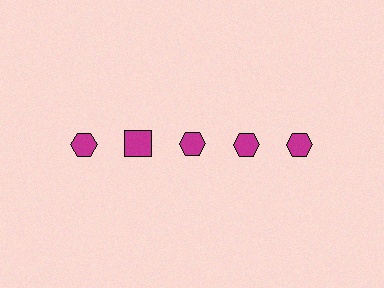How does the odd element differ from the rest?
It has a different shape: square instead of hexagon.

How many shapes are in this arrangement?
There are 5 shapes arranged in a grid pattern.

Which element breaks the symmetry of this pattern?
The magenta square in the top row, second from left column breaks the symmetry. All other shapes are magenta hexagons.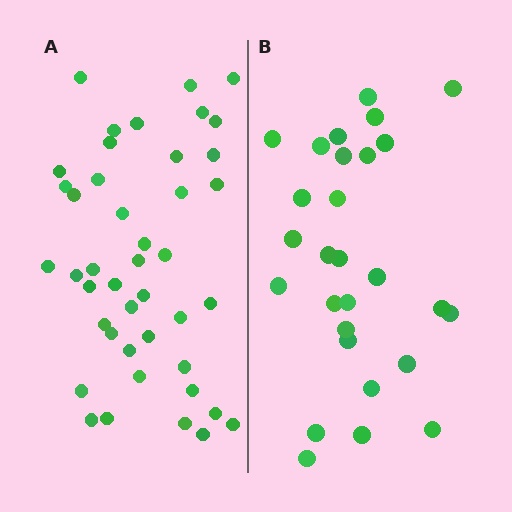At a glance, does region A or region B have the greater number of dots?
Region A (the left region) has more dots.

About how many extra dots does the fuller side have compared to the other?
Region A has approximately 15 more dots than region B.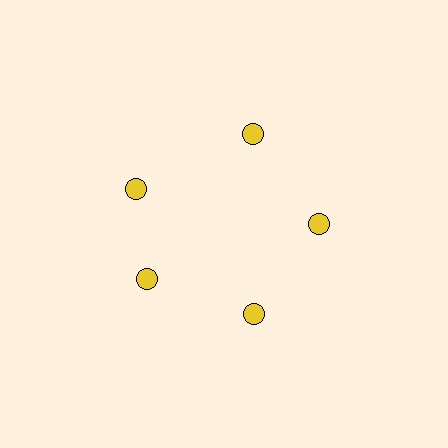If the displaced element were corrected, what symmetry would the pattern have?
It would have 5-fold rotational symmetry — the pattern would map onto itself every 72 degrees.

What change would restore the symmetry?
The symmetry would be restored by rotating it back into even spacing with its neighbors so that all 5 circles sit at equal angles and equal distance from the center.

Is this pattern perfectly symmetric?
No. The 5 yellow circles are arranged in a ring, but one element near the 10 o'clock position is rotated out of alignment along the ring, breaking the 5-fold rotational symmetry.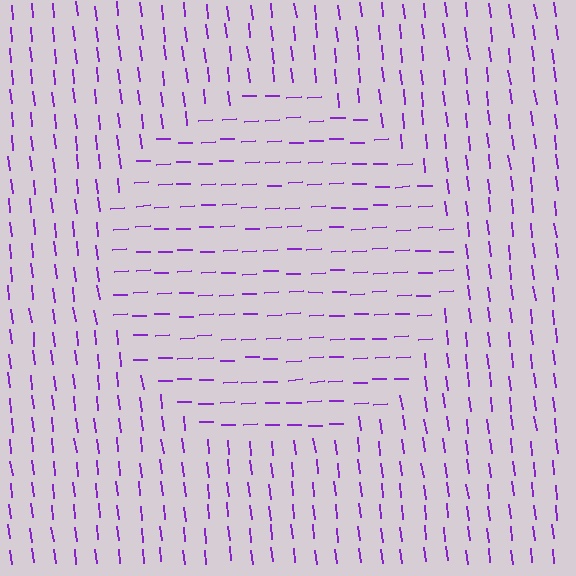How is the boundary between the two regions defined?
The boundary is defined purely by a change in line orientation (approximately 86 degrees difference). All lines are the same color and thickness.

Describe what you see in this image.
The image is filled with small purple line segments. A circle region in the image has lines oriented differently from the surrounding lines, creating a visible texture boundary.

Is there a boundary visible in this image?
Yes, there is a texture boundary formed by a change in line orientation.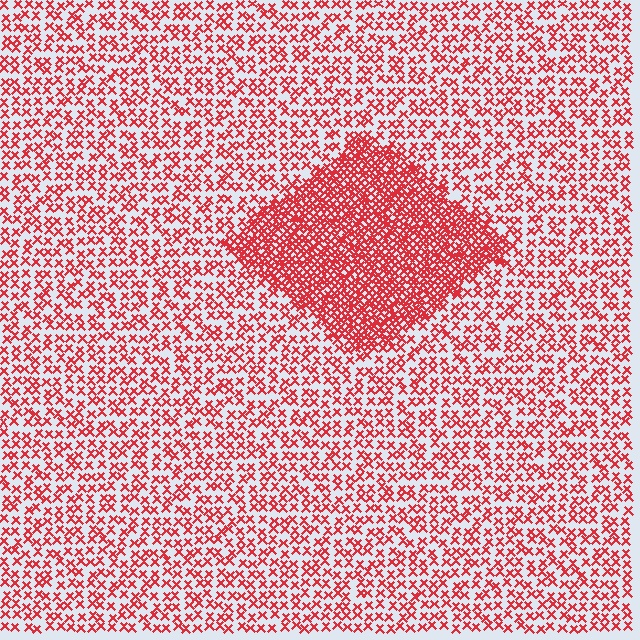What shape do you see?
I see a diamond.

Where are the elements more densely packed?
The elements are more densely packed inside the diamond boundary.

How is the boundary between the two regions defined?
The boundary is defined by a change in element density (approximately 2.4x ratio). All elements are the same color, size, and shape.